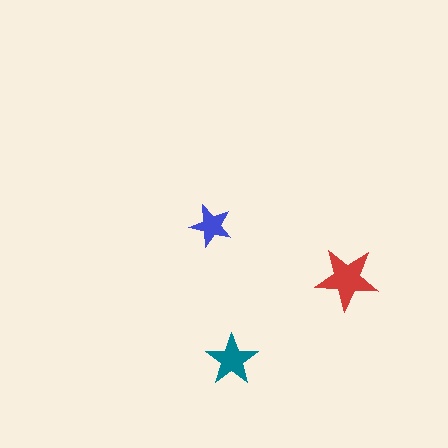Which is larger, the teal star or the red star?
The red one.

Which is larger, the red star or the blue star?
The red one.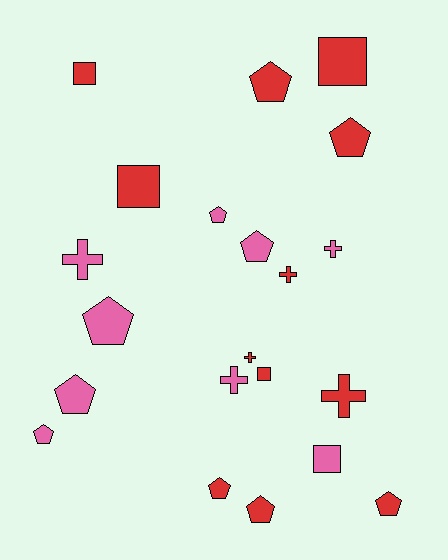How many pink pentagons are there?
There are 5 pink pentagons.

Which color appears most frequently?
Red, with 12 objects.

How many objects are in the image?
There are 21 objects.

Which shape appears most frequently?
Pentagon, with 10 objects.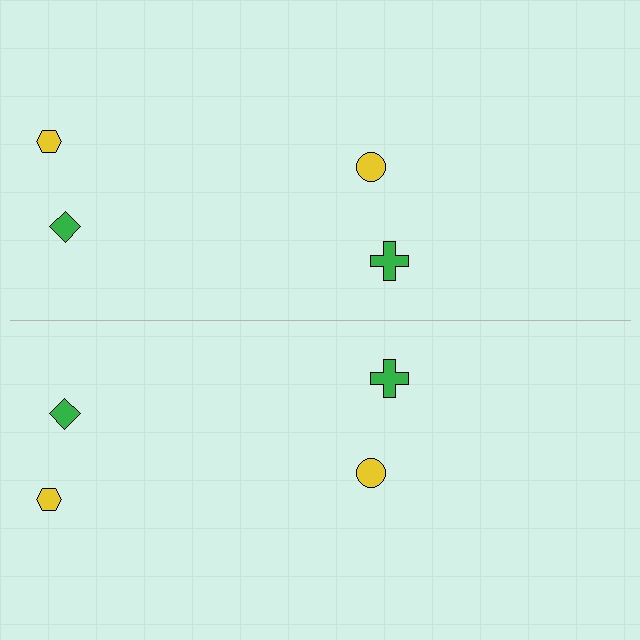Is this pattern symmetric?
Yes, this pattern has bilateral (reflection) symmetry.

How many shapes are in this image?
There are 8 shapes in this image.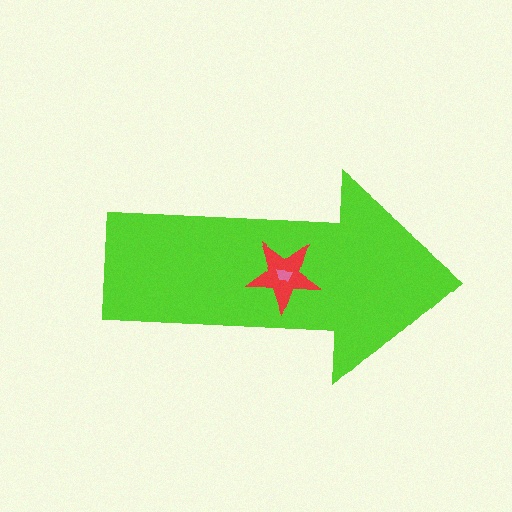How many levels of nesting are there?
3.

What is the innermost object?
The pink trapezoid.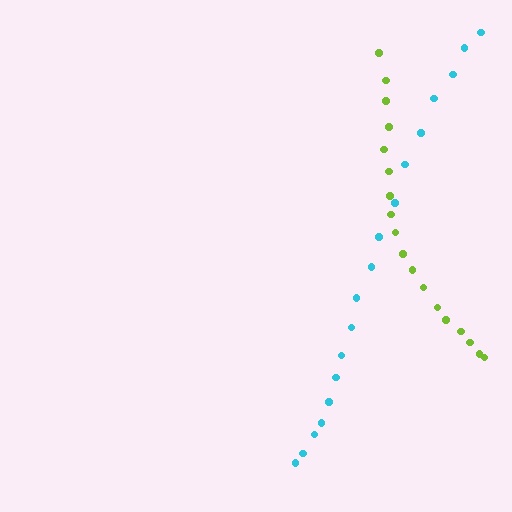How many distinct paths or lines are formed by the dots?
There are 2 distinct paths.